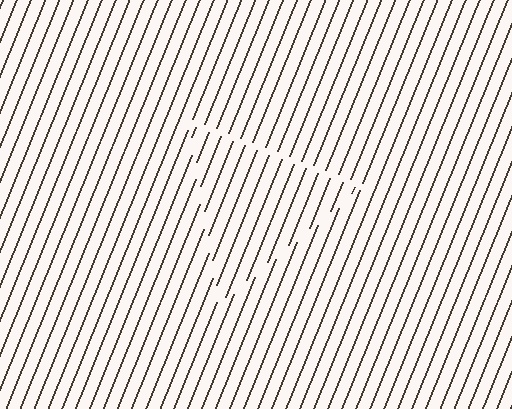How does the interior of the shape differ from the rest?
The interior of the shape contains the same grating, shifted by half a period — the contour is defined by the phase discontinuity where line-ends from the inner and outer gratings abut.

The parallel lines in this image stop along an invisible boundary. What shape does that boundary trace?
An illusory triangle. The interior of the shape contains the same grating, shifted by half a period — the contour is defined by the phase discontinuity where line-ends from the inner and outer gratings abut.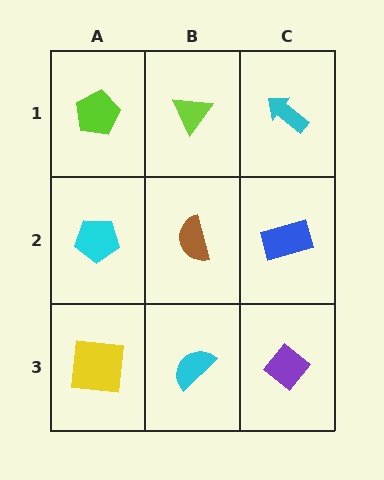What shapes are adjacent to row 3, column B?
A brown semicircle (row 2, column B), a yellow square (row 3, column A), a purple diamond (row 3, column C).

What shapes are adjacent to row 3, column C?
A blue rectangle (row 2, column C), a cyan semicircle (row 3, column B).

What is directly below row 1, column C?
A blue rectangle.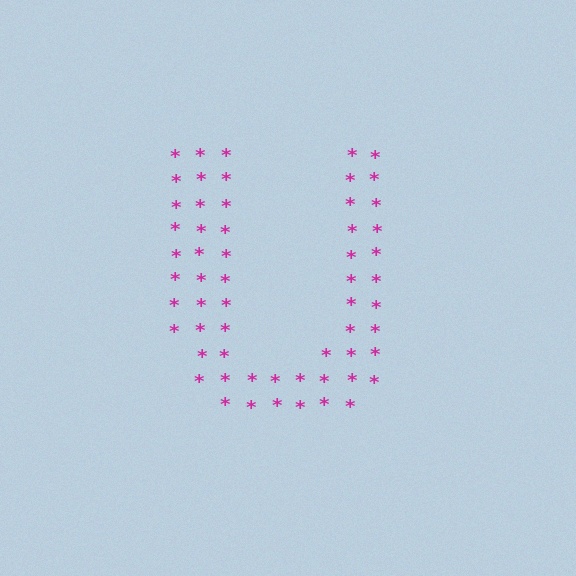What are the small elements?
The small elements are asterisks.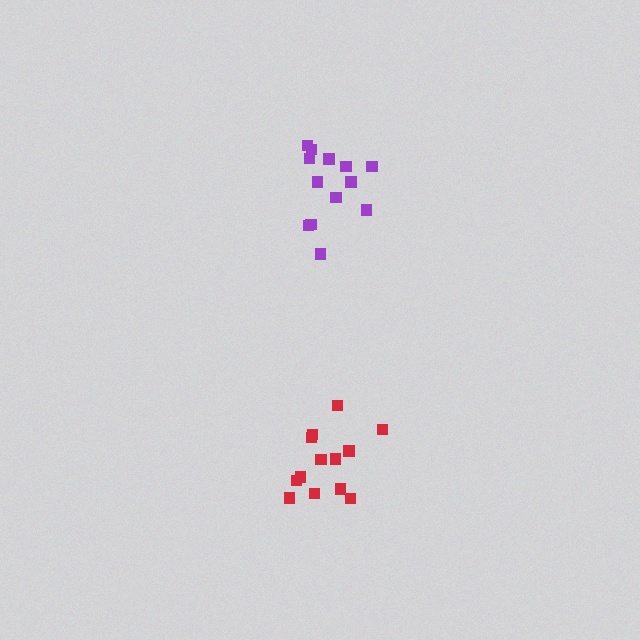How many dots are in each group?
Group 1: 13 dots, Group 2: 13 dots (26 total).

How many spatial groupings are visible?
There are 2 spatial groupings.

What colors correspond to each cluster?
The clusters are colored: red, purple.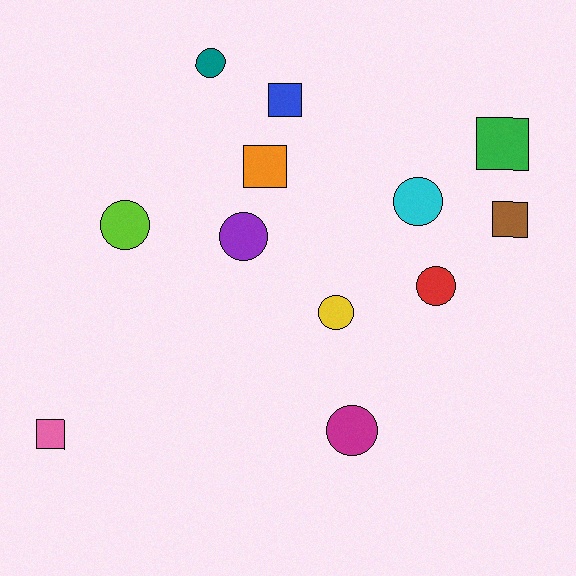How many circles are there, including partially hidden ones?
There are 7 circles.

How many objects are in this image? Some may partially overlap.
There are 12 objects.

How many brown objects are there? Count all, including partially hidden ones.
There is 1 brown object.